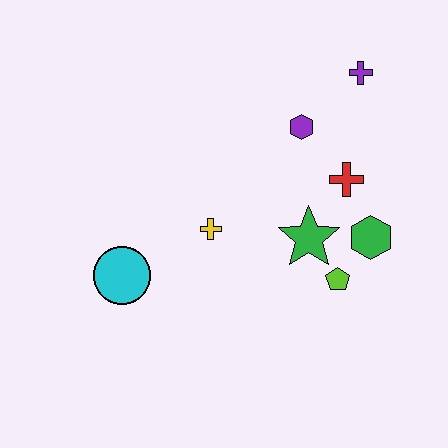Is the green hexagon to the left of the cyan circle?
No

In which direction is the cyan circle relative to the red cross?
The cyan circle is to the left of the red cross.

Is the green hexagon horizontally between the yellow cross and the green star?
No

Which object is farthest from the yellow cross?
The purple cross is farthest from the yellow cross.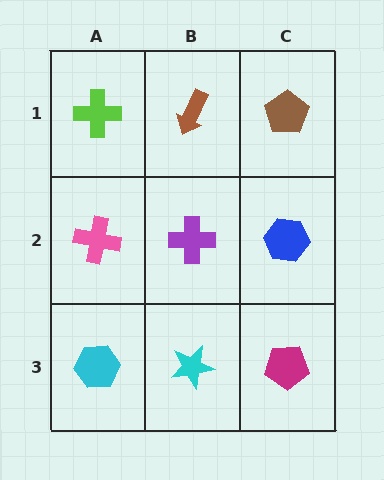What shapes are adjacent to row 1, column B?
A purple cross (row 2, column B), a lime cross (row 1, column A), a brown pentagon (row 1, column C).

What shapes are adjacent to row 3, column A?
A pink cross (row 2, column A), a cyan star (row 3, column B).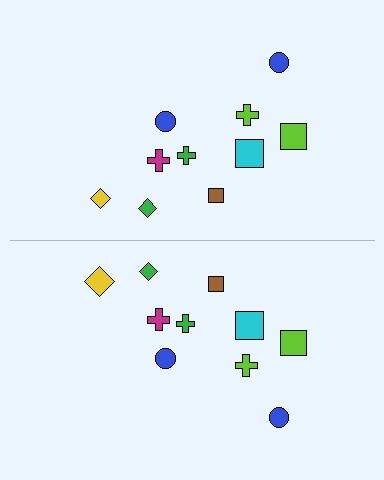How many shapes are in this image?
There are 20 shapes in this image.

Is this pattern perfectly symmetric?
No, the pattern is not perfectly symmetric. The yellow diamond on the bottom side has a different size than its mirror counterpart.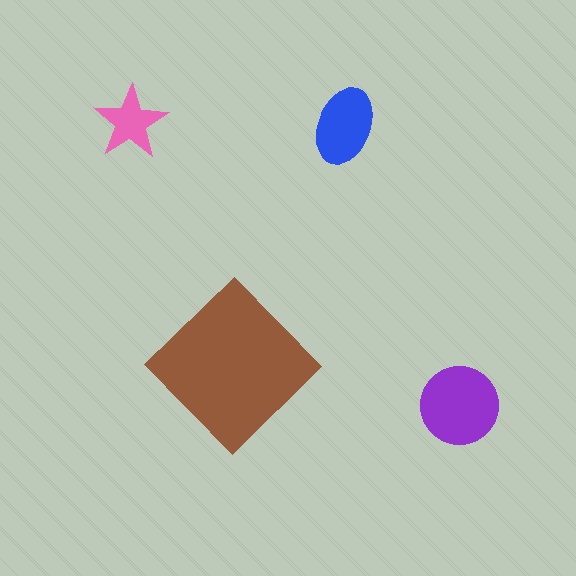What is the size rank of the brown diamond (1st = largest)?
1st.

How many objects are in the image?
There are 4 objects in the image.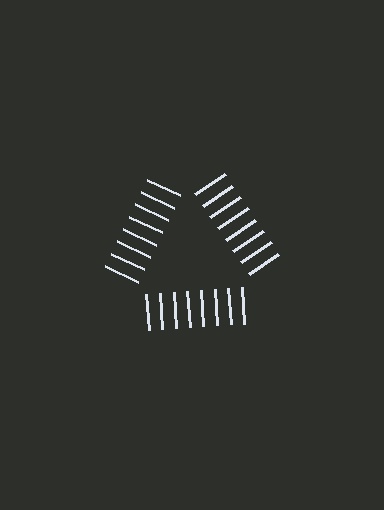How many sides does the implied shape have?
3 sides — the line-ends trace a triangle.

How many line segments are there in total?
24 — 8 along each of the 3 edges.